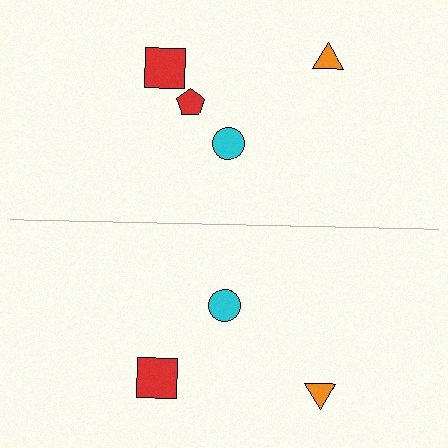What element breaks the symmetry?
A red pentagon is missing from the bottom side.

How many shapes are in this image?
There are 7 shapes in this image.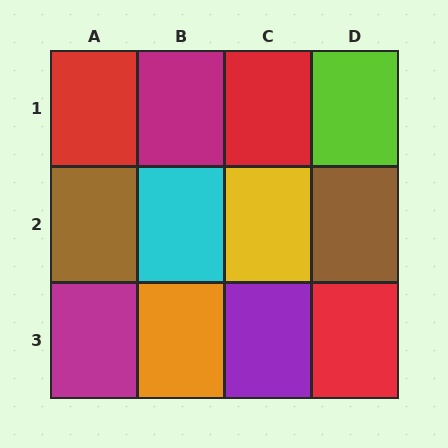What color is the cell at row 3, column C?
Purple.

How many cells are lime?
1 cell is lime.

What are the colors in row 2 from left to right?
Brown, cyan, yellow, brown.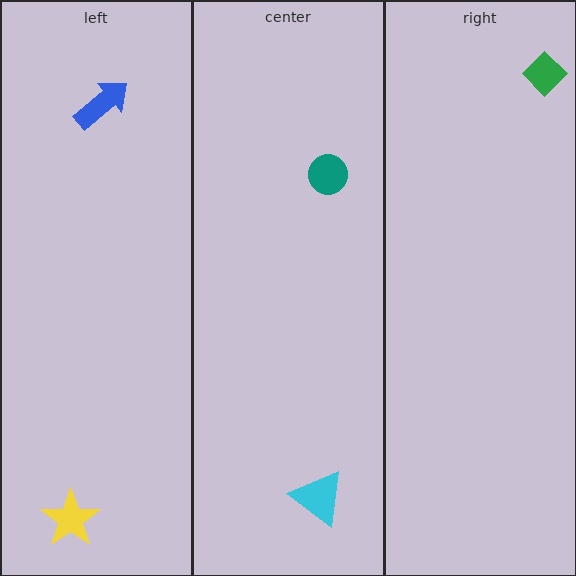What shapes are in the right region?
The green diamond.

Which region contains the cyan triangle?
The center region.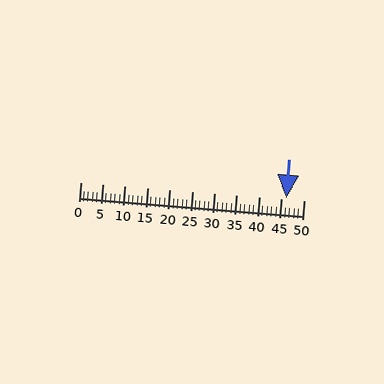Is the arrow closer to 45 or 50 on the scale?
The arrow is closer to 45.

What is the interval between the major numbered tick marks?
The major tick marks are spaced 5 units apart.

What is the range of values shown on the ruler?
The ruler shows values from 0 to 50.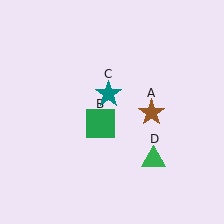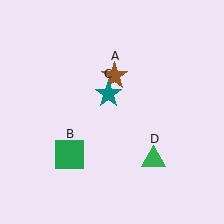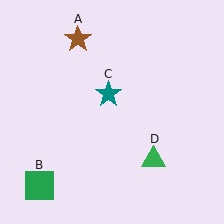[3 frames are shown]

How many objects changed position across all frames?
2 objects changed position: brown star (object A), green square (object B).